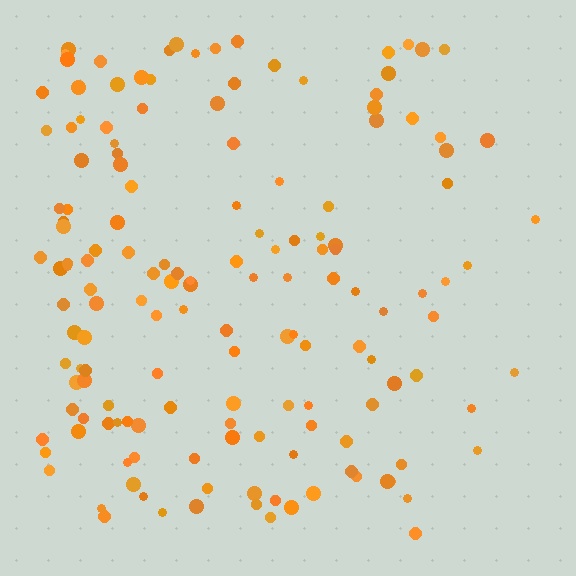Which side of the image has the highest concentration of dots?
The left.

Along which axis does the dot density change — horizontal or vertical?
Horizontal.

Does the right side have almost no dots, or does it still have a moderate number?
Still a moderate number, just noticeably fewer than the left.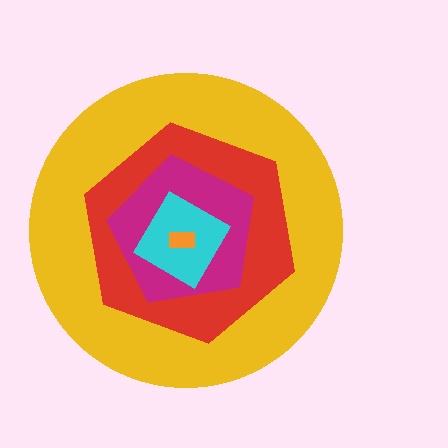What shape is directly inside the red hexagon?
The magenta pentagon.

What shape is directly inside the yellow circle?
The red hexagon.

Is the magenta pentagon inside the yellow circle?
Yes.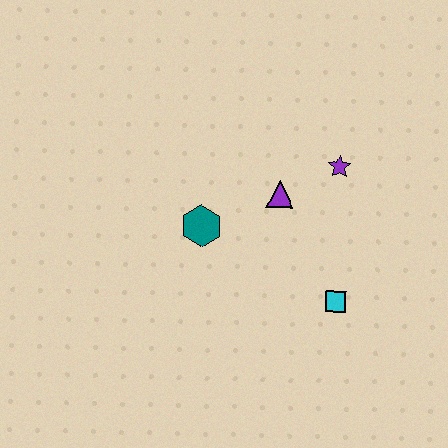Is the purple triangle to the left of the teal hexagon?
No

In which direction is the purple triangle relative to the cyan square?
The purple triangle is above the cyan square.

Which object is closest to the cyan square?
The purple triangle is closest to the cyan square.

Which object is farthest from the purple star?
The teal hexagon is farthest from the purple star.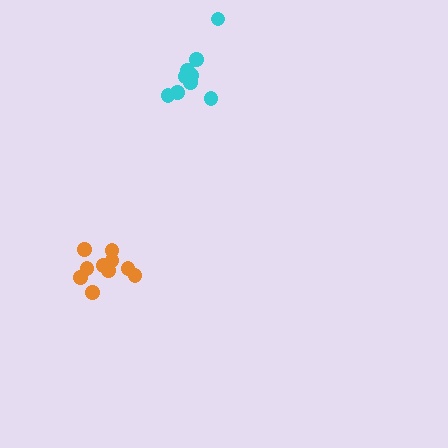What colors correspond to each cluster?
The clusters are colored: orange, cyan.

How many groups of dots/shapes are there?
There are 2 groups.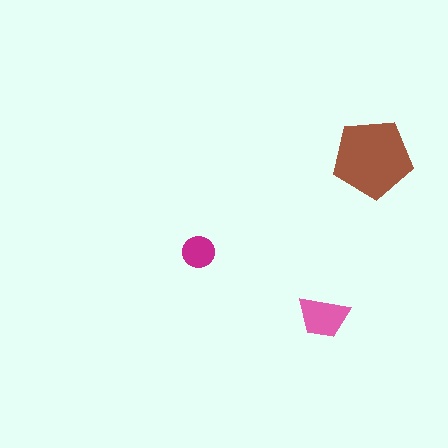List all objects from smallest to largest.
The magenta circle, the pink trapezoid, the brown pentagon.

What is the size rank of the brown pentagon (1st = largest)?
1st.